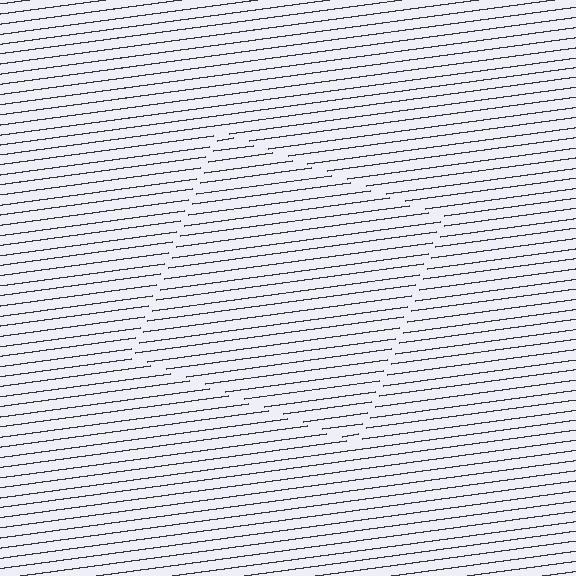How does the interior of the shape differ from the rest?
The interior of the shape contains the same grating, shifted by half a period — the contour is defined by the phase discontinuity where line-ends from the inner and outer gratings abut.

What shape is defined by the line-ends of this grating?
An illusory square. The interior of the shape contains the same grating, shifted by half a period — the contour is defined by the phase discontinuity where line-ends from the inner and outer gratings abut.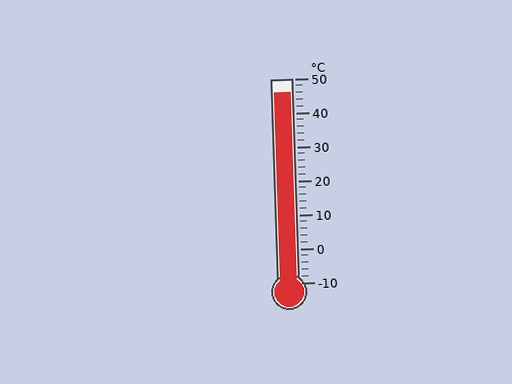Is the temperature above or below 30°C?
The temperature is above 30°C.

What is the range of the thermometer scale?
The thermometer scale ranges from -10°C to 50°C.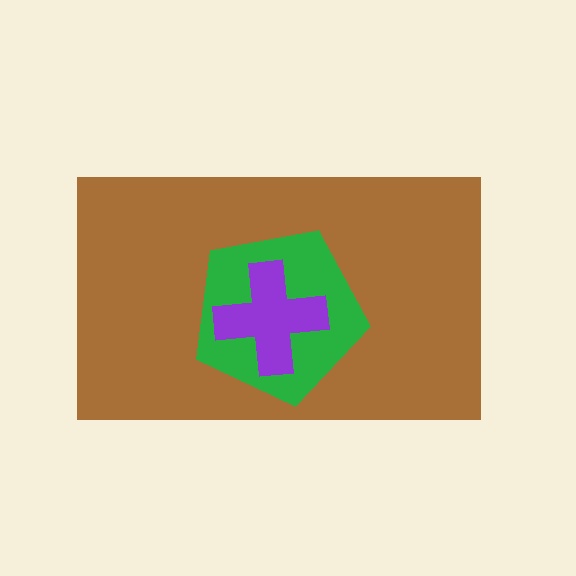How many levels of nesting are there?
3.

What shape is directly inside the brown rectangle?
The green pentagon.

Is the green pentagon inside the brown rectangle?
Yes.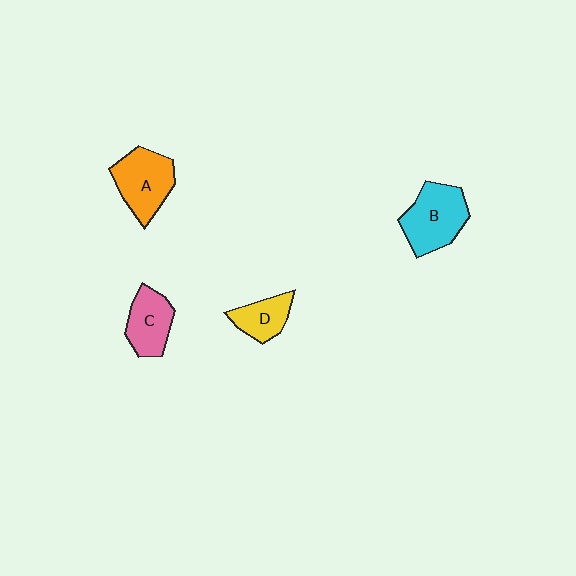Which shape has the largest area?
Shape B (cyan).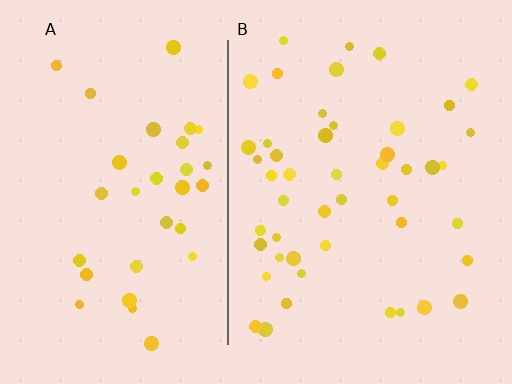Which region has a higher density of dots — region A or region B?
B (the right).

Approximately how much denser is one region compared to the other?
Approximately 1.5× — region B over region A.